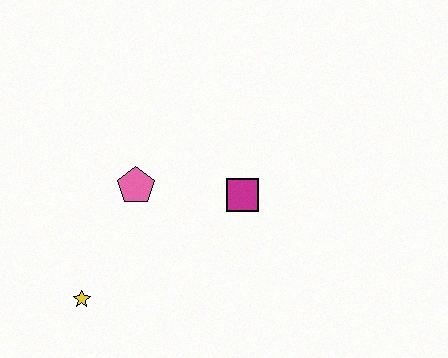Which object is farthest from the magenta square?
The yellow star is farthest from the magenta square.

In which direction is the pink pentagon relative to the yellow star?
The pink pentagon is above the yellow star.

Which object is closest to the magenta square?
The pink pentagon is closest to the magenta square.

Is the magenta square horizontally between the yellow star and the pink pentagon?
No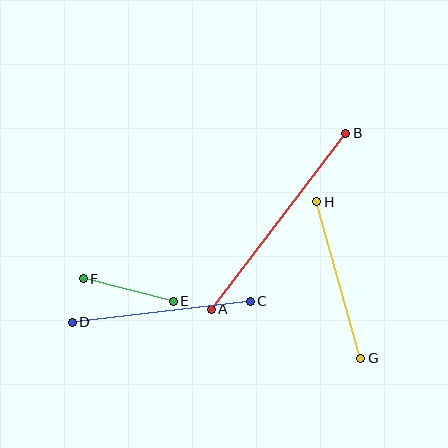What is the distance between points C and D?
The distance is approximately 179 pixels.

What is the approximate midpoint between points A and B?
The midpoint is at approximately (279, 221) pixels.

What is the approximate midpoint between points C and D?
The midpoint is at approximately (161, 312) pixels.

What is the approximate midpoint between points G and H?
The midpoint is at approximately (339, 280) pixels.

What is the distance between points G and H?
The distance is approximately 163 pixels.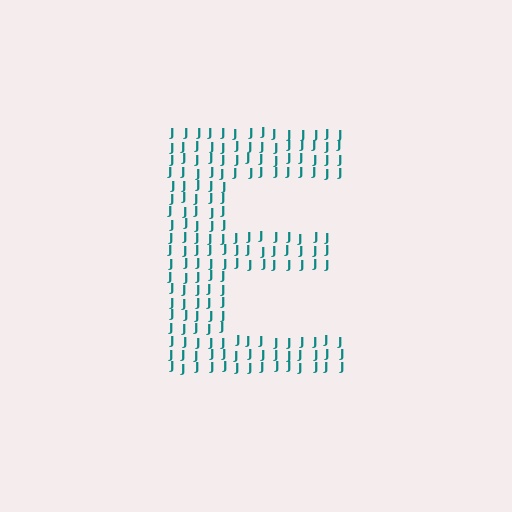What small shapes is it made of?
It is made of small letter J's.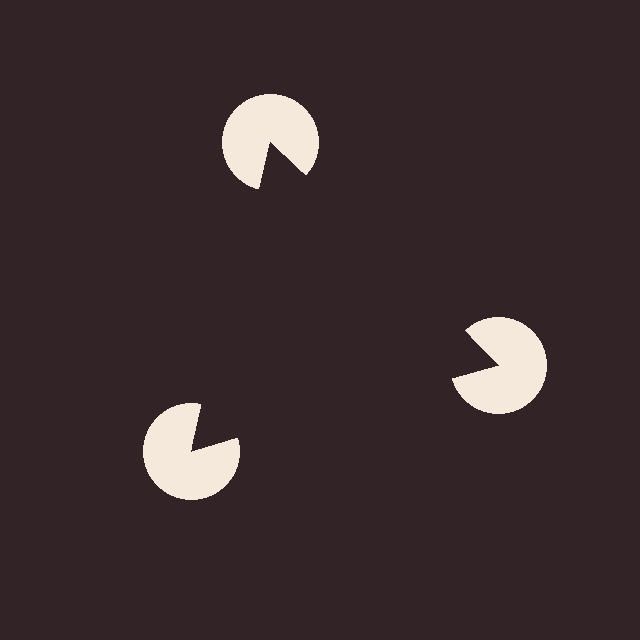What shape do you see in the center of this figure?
An illusory triangle — its edges are inferred from the aligned wedge cuts in the pac-man discs, not physically drawn.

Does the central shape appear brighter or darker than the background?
It typically appears slightly darker than the background, even though no actual brightness change is drawn.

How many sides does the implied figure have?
3 sides.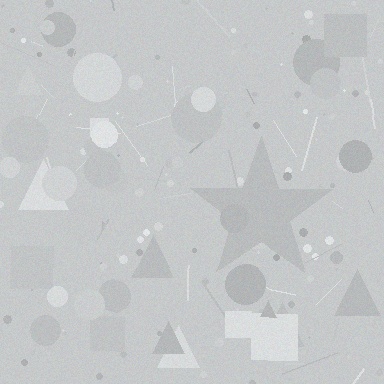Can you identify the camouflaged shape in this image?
The camouflaged shape is a star.